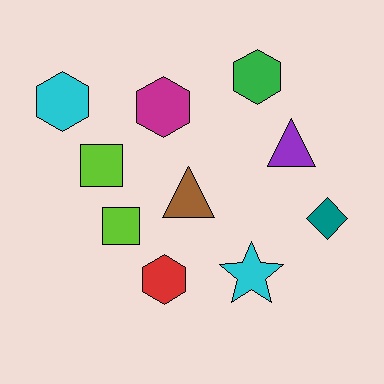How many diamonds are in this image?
There is 1 diamond.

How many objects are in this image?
There are 10 objects.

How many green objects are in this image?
There is 1 green object.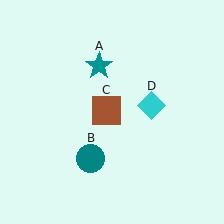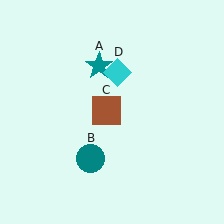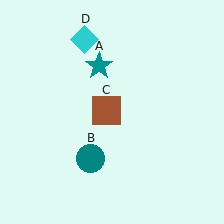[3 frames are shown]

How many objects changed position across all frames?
1 object changed position: cyan diamond (object D).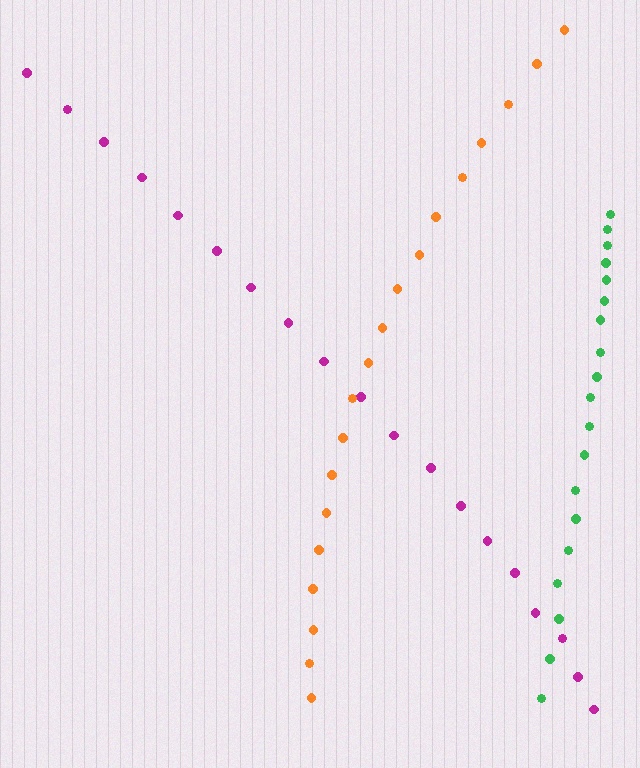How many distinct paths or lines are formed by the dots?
There are 3 distinct paths.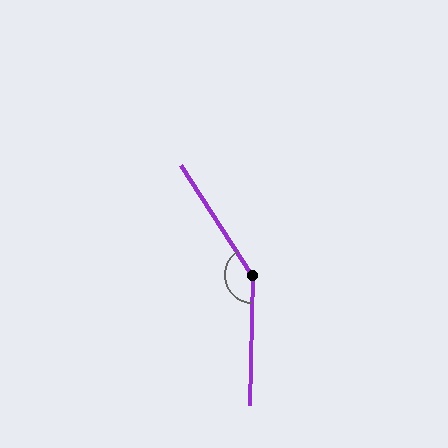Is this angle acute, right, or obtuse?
It is obtuse.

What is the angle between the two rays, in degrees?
Approximately 146 degrees.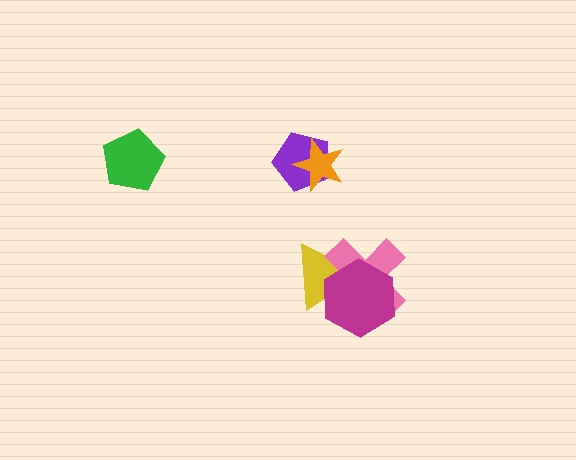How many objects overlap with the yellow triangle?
2 objects overlap with the yellow triangle.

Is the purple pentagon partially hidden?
Yes, it is partially covered by another shape.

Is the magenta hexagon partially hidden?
No, no other shape covers it.